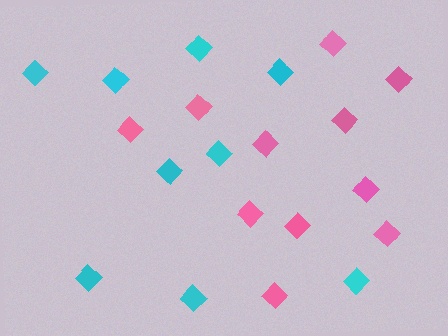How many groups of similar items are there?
There are 2 groups: one group of pink diamonds (11) and one group of cyan diamonds (9).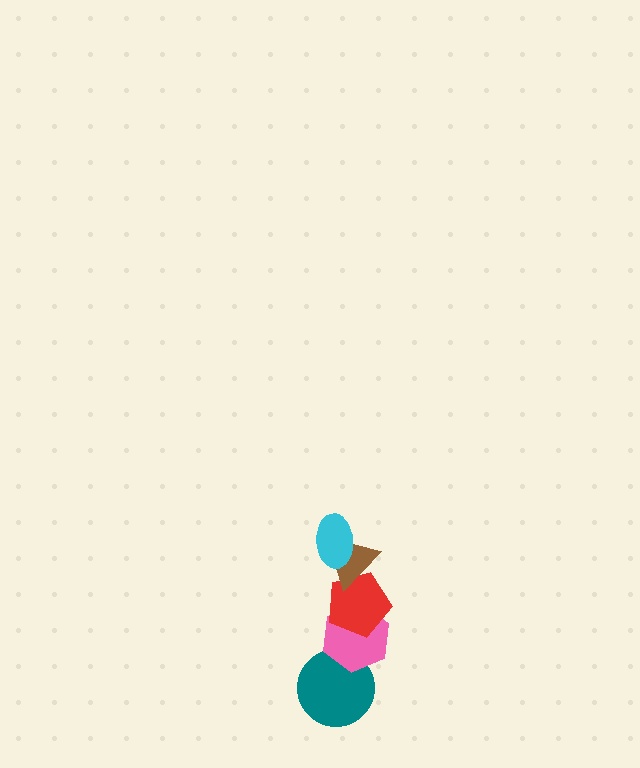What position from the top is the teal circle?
The teal circle is 5th from the top.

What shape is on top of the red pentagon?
The brown triangle is on top of the red pentagon.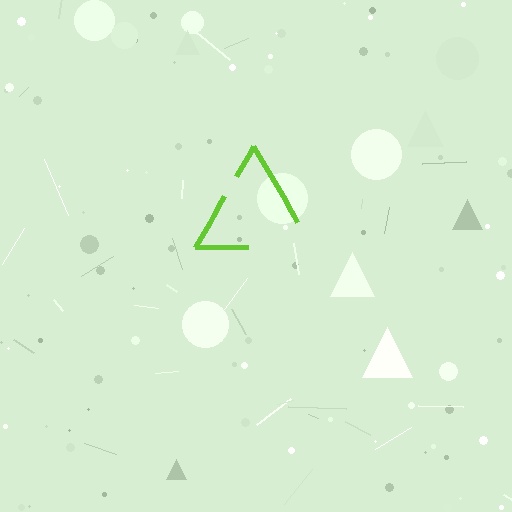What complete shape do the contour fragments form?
The contour fragments form a triangle.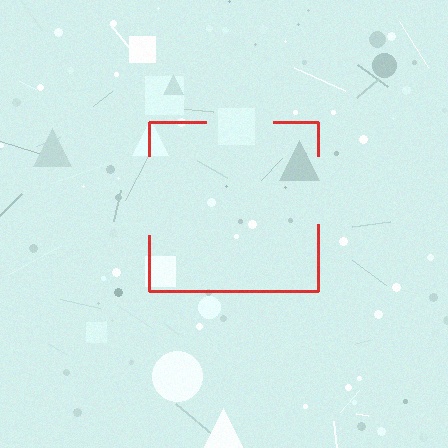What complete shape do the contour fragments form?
The contour fragments form a square.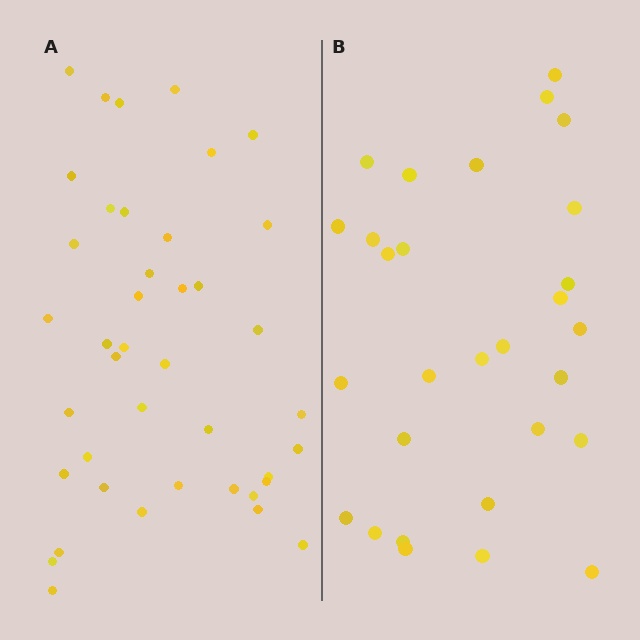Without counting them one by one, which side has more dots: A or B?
Region A (the left region) has more dots.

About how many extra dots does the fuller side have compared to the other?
Region A has roughly 12 or so more dots than region B.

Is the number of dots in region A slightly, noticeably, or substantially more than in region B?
Region A has noticeably more, but not dramatically so. The ratio is roughly 1.4 to 1.